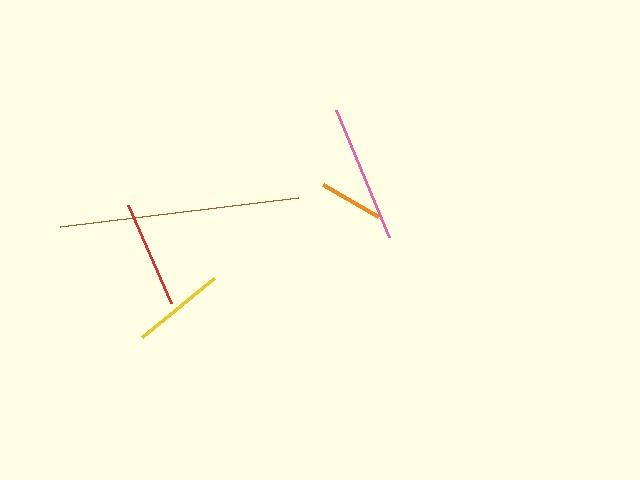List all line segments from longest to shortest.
From longest to shortest: brown, pink, red, yellow, orange.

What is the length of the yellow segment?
The yellow segment is approximately 92 pixels long.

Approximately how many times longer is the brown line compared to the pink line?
The brown line is approximately 1.7 times the length of the pink line.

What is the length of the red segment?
The red segment is approximately 106 pixels long.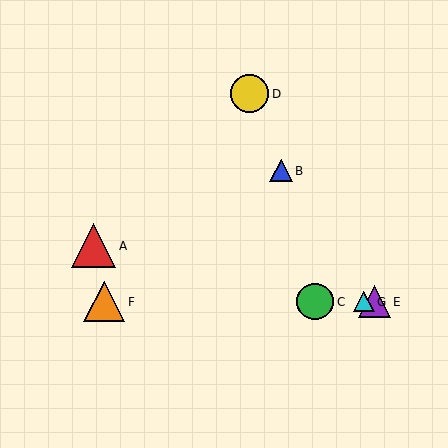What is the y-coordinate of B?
Object B is at y≈171.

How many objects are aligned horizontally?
4 objects (C, E, F, G) are aligned horizontally.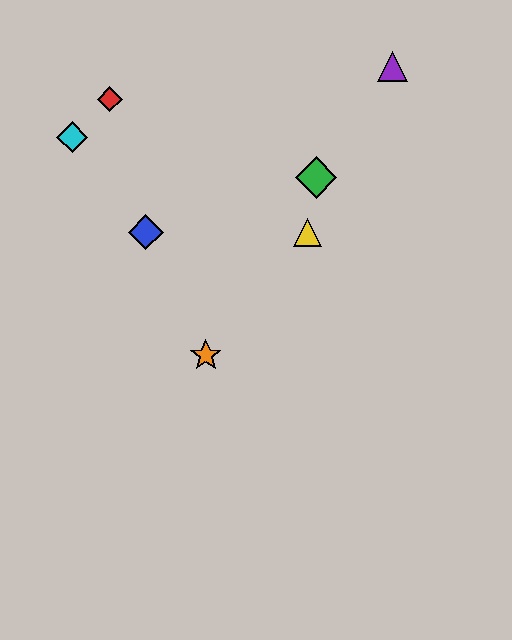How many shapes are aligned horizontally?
2 shapes (the blue diamond, the yellow triangle) are aligned horizontally.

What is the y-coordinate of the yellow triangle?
The yellow triangle is at y≈232.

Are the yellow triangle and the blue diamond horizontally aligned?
Yes, both are at y≈232.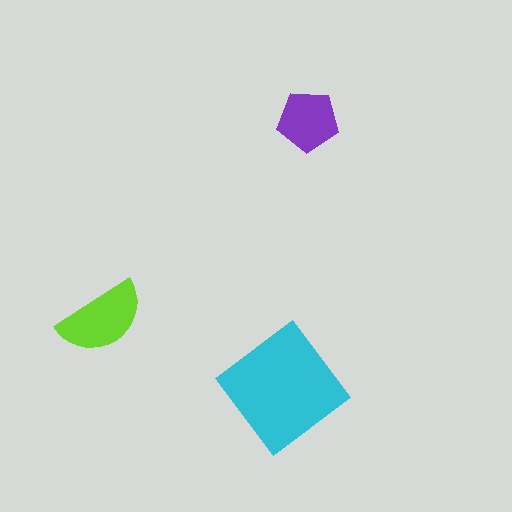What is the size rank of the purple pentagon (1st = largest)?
3rd.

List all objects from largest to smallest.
The cyan diamond, the lime semicircle, the purple pentagon.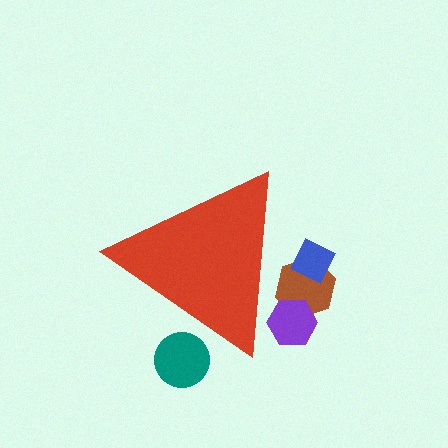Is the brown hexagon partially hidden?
Yes, the brown hexagon is partially hidden behind the red triangle.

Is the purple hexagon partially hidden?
Yes, the purple hexagon is partially hidden behind the red triangle.